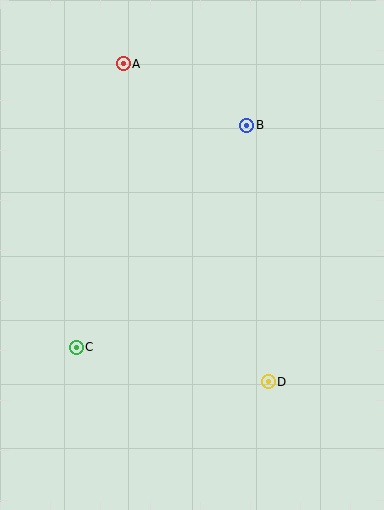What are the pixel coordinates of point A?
Point A is at (123, 64).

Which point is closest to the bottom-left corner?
Point C is closest to the bottom-left corner.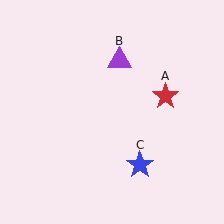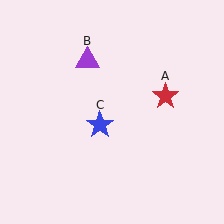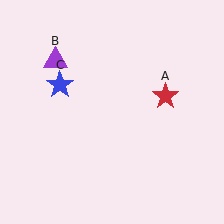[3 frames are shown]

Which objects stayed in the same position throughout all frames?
Red star (object A) remained stationary.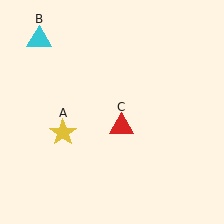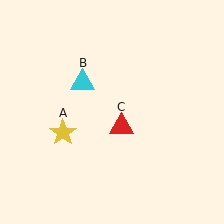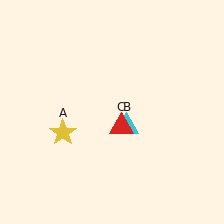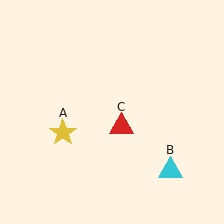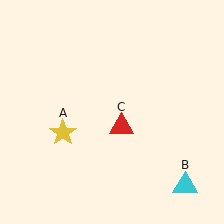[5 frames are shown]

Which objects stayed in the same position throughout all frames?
Yellow star (object A) and red triangle (object C) remained stationary.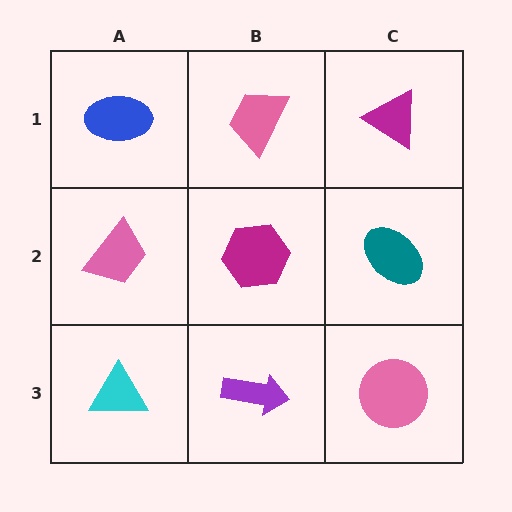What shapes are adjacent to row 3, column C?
A teal ellipse (row 2, column C), a purple arrow (row 3, column B).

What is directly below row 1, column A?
A pink trapezoid.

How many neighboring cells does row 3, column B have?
3.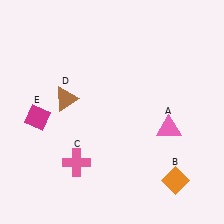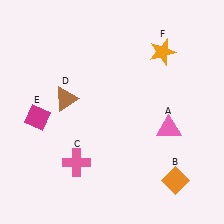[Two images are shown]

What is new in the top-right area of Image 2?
An orange star (F) was added in the top-right area of Image 2.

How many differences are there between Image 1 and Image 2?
There is 1 difference between the two images.